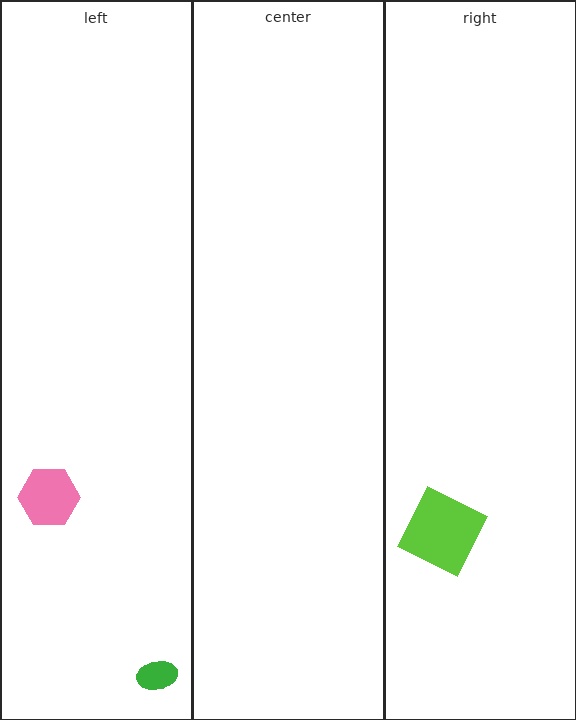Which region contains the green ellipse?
The left region.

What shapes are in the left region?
The green ellipse, the pink hexagon.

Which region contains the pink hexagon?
The left region.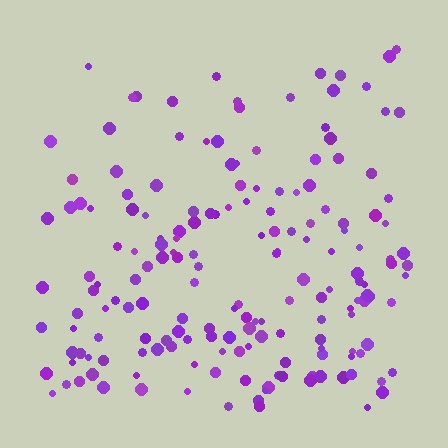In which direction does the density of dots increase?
From top to bottom, with the bottom side densest.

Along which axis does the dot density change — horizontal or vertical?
Vertical.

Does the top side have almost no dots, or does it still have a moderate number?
Still a moderate number, just noticeably fewer than the bottom.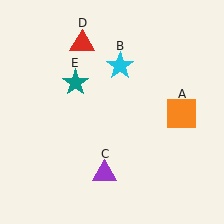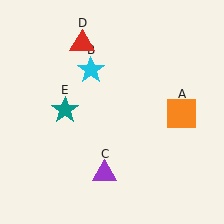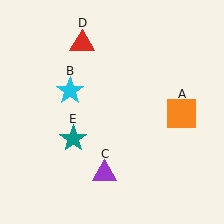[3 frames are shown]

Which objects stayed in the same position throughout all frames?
Orange square (object A) and purple triangle (object C) and red triangle (object D) remained stationary.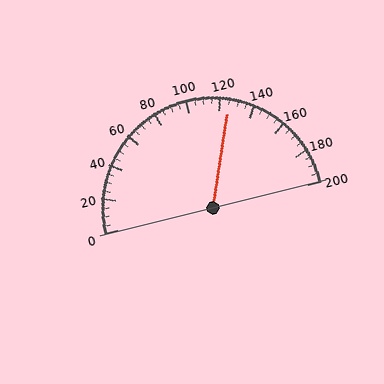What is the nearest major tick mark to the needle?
The nearest major tick mark is 120.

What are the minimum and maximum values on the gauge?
The gauge ranges from 0 to 200.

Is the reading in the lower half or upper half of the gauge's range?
The reading is in the upper half of the range (0 to 200).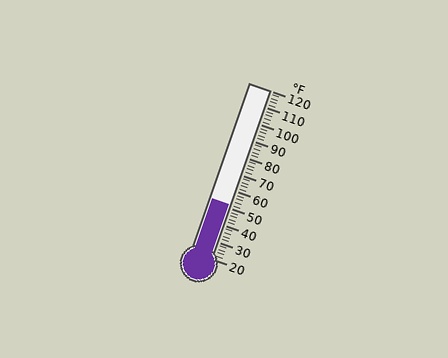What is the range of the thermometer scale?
The thermometer scale ranges from 20°F to 120°F.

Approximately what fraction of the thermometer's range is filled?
The thermometer is filled to approximately 30% of its range.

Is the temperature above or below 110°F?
The temperature is below 110°F.